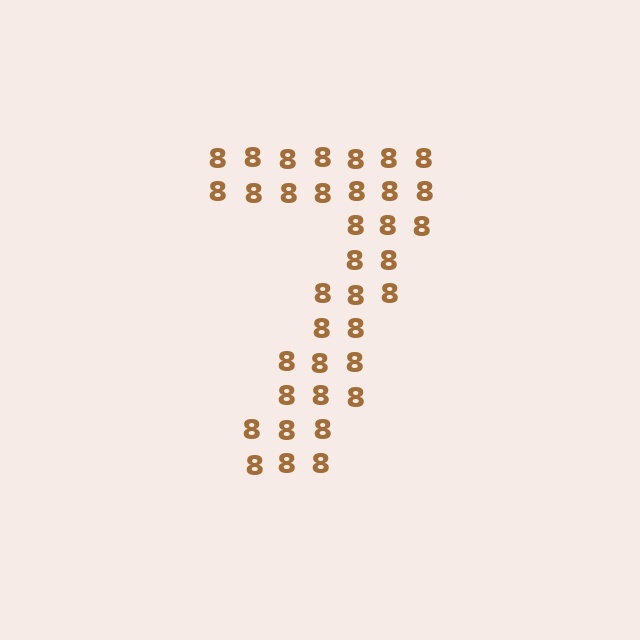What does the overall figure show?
The overall figure shows the digit 7.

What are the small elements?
The small elements are digit 8's.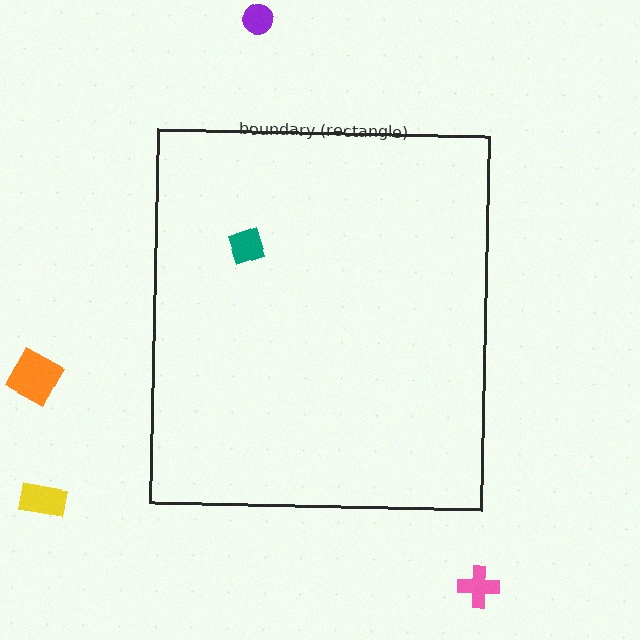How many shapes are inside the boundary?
1 inside, 4 outside.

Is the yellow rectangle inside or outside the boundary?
Outside.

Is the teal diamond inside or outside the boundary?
Inside.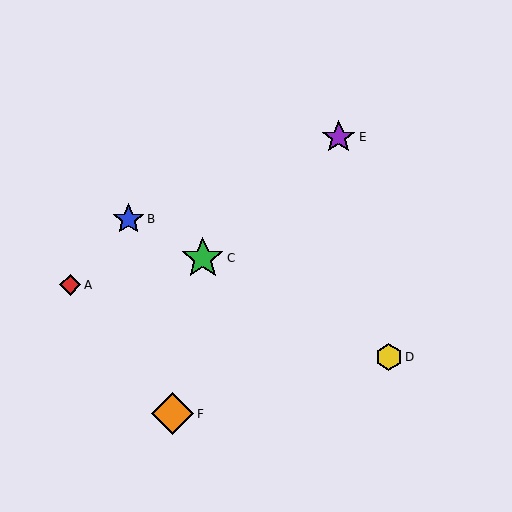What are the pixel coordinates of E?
Object E is at (339, 137).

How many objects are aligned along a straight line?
3 objects (B, C, D) are aligned along a straight line.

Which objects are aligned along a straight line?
Objects B, C, D are aligned along a straight line.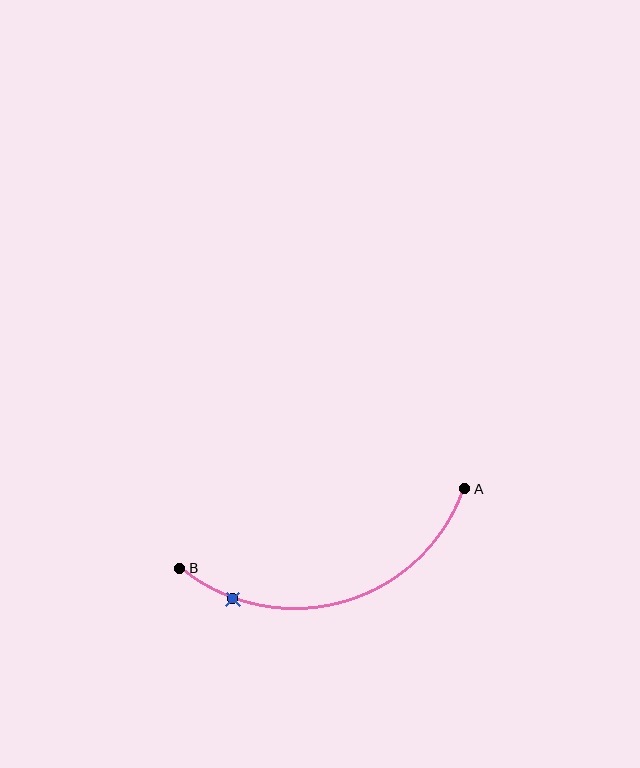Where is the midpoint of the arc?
The arc midpoint is the point on the curve farthest from the straight line joining A and B. It sits below that line.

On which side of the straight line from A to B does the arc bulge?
The arc bulges below the straight line connecting A and B.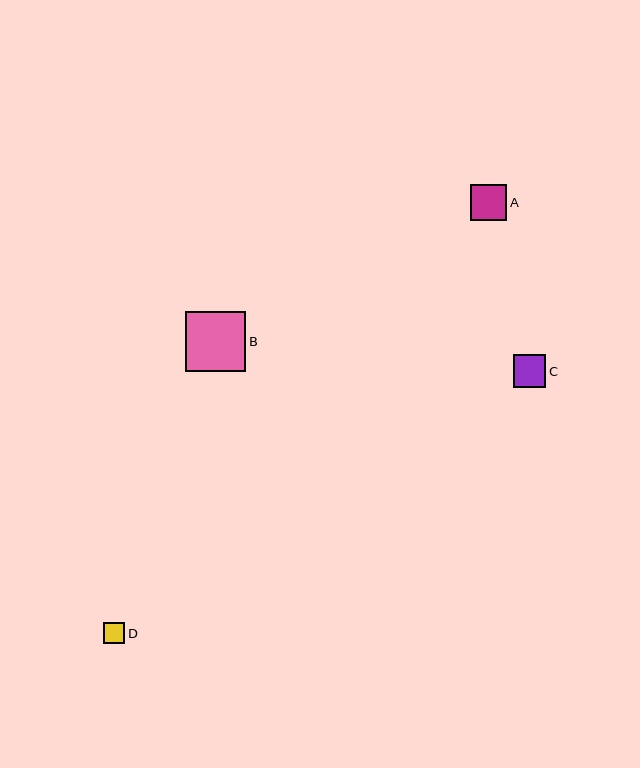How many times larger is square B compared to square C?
Square B is approximately 1.8 times the size of square C.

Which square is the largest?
Square B is the largest with a size of approximately 60 pixels.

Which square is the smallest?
Square D is the smallest with a size of approximately 22 pixels.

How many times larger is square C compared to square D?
Square C is approximately 1.5 times the size of square D.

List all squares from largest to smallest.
From largest to smallest: B, A, C, D.